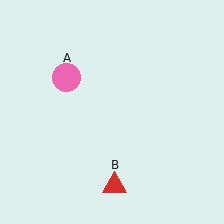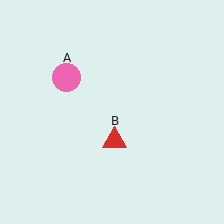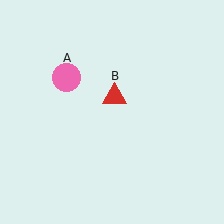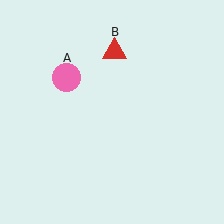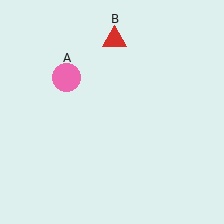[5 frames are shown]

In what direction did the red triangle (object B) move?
The red triangle (object B) moved up.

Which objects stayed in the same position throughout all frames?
Pink circle (object A) remained stationary.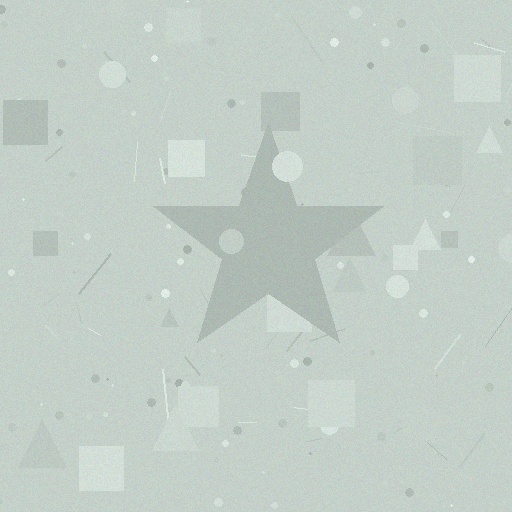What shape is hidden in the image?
A star is hidden in the image.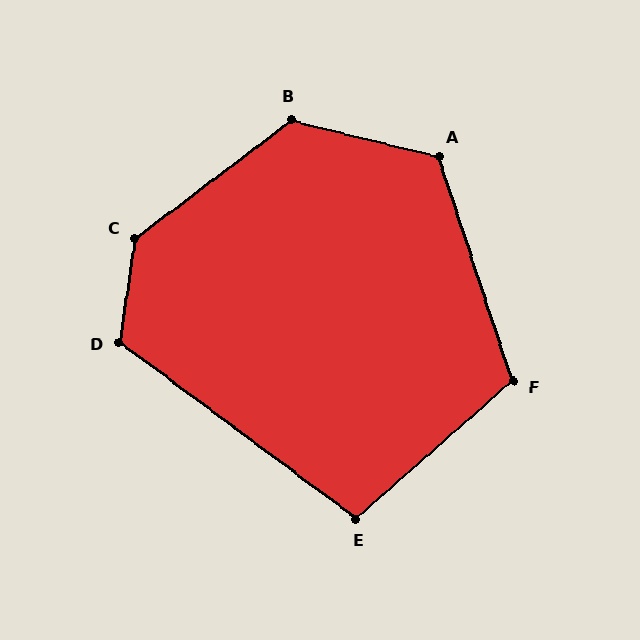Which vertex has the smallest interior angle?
E, at approximately 102 degrees.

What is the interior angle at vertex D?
Approximately 118 degrees (obtuse).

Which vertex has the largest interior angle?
C, at approximately 136 degrees.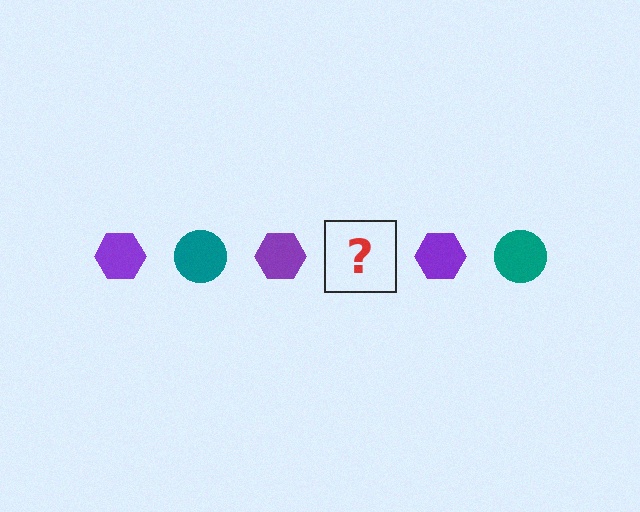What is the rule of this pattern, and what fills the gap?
The rule is that the pattern alternates between purple hexagon and teal circle. The gap should be filled with a teal circle.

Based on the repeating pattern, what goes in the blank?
The blank should be a teal circle.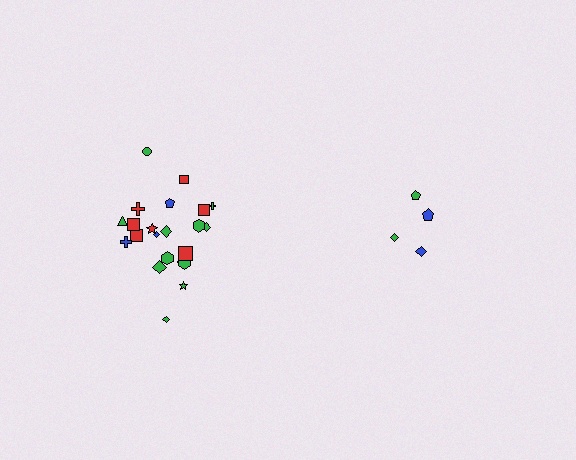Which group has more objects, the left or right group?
The left group.